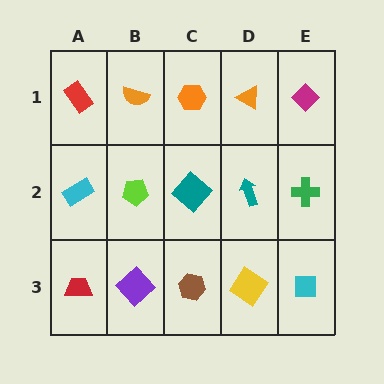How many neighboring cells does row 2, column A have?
3.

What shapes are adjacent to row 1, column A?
A cyan rectangle (row 2, column A), an orange semicircle (row 1, column B).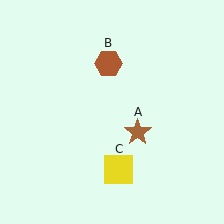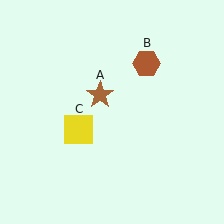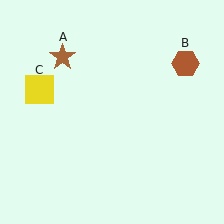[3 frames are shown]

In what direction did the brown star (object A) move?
The brown star (object A) moved up and to the left.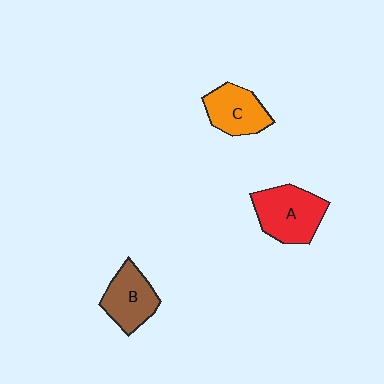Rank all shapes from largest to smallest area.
From largest to smallest: A (red), B (brown), C (orange).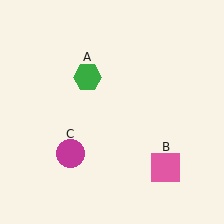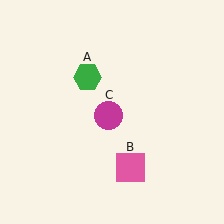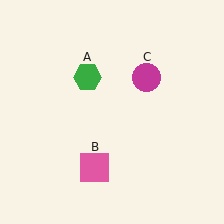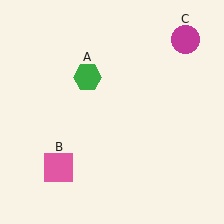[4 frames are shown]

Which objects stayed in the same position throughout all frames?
Green hexagon (object A) remained stationary.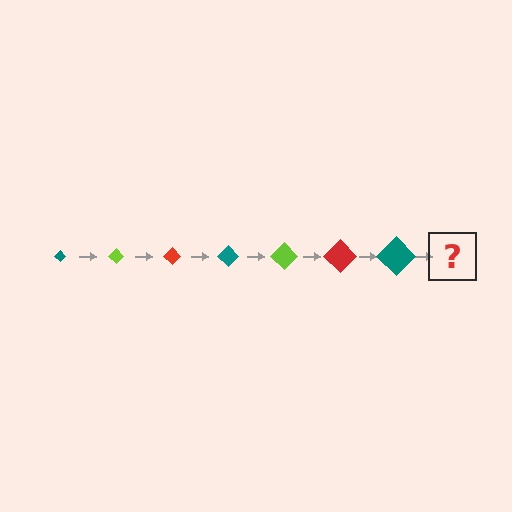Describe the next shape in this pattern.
It should be a lime diamond, larger than the previous one.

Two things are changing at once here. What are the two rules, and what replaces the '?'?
The two rules are that the diamond grows larger each step and the color cycles through teal, lime, and red. The '?' should be a lime diamond, larger than the previous one.